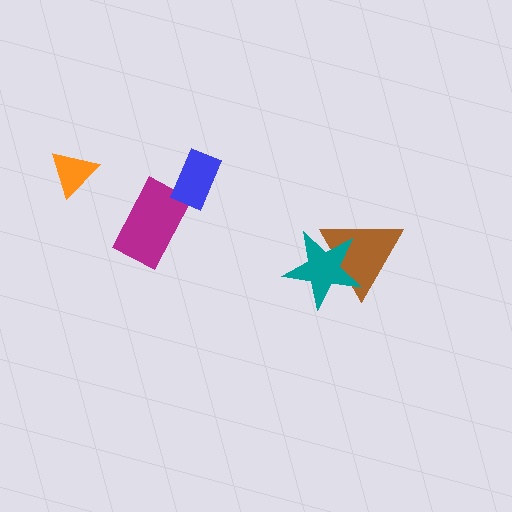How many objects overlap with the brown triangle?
1 object overlaps with the brown triangle.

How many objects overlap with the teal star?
1 object overlaps with the teal star.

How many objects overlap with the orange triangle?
0 objects overlap with the orange triangle.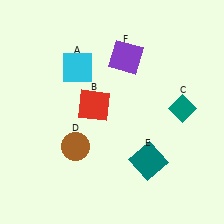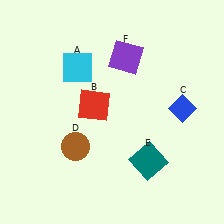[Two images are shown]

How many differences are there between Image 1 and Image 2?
There is 1 difference between the two images.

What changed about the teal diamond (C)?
In Image 1, C is teal. In Image 2, it changed to blue.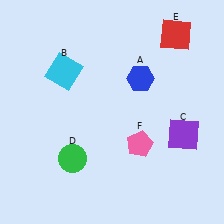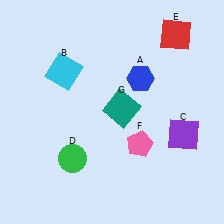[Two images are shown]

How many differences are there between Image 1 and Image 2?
There is 1 difference between the two images.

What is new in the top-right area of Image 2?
A teal square (G) was added in the top-right area of Image 2.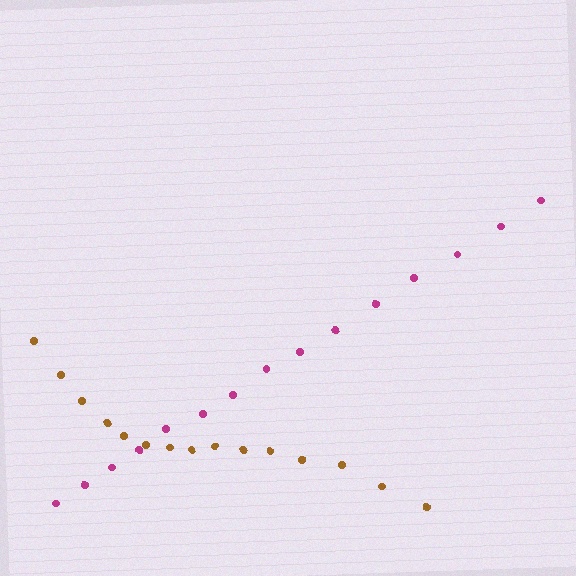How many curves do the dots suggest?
There are 2 distinct paths.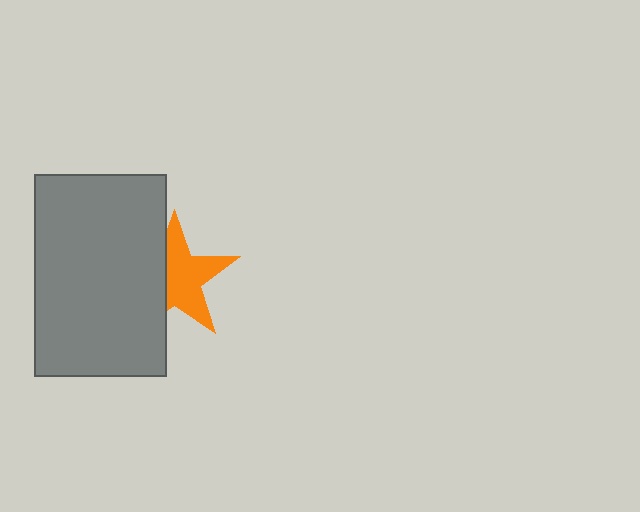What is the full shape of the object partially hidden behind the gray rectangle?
The partially hidden object is an orange star.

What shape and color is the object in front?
The object in front is a gray rectangle.